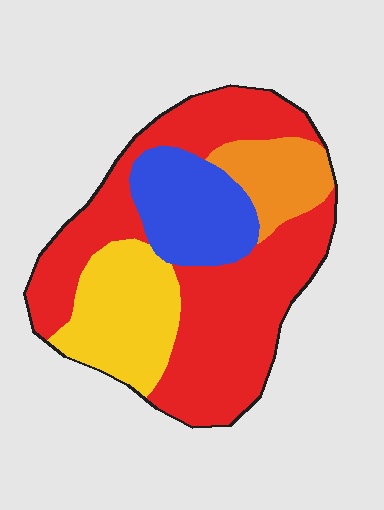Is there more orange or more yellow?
Yellow.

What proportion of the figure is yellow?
Yellow takes up about one fifth (1/5) of the figure.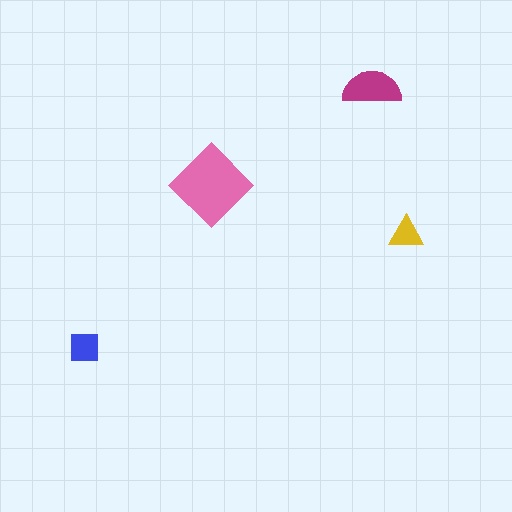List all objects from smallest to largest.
The yellow triangle, the blue square, the magenta semicircle, the pink diamond.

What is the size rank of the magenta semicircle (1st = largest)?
2nd.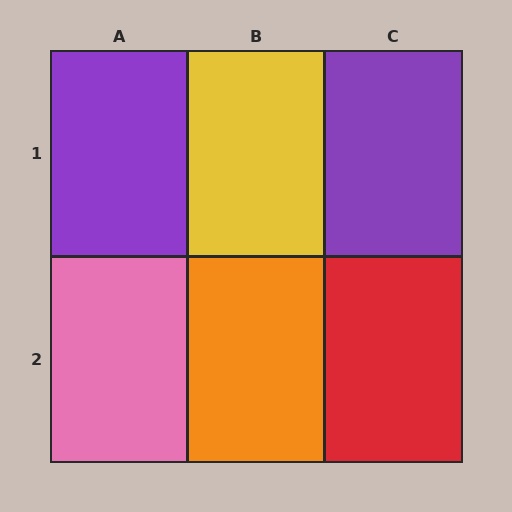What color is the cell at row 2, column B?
Orange.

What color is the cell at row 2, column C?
Red.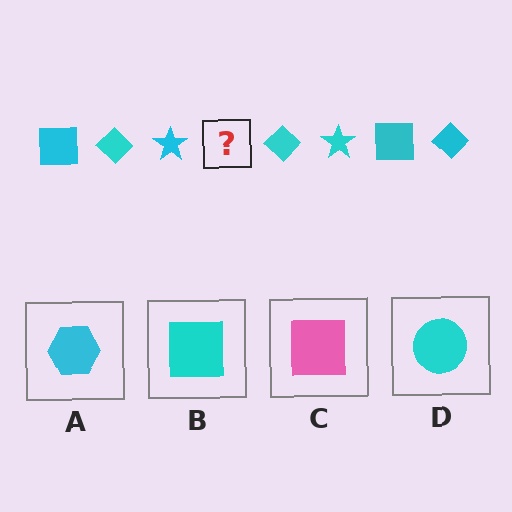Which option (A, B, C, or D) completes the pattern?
B.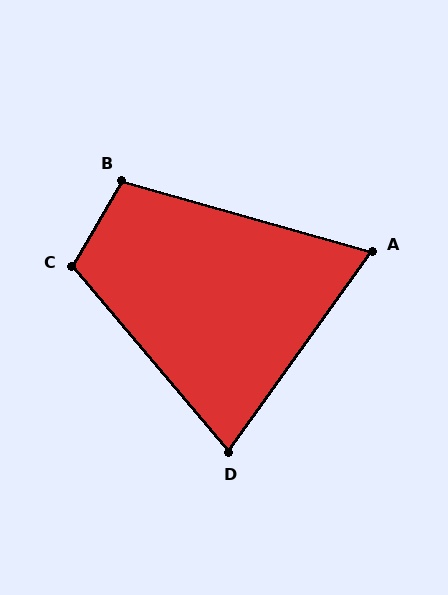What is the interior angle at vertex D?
Approximately 76 degrees (acute).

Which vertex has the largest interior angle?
C, at approximately 110 degrees.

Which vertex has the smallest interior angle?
A, at approximately 70 degrees.